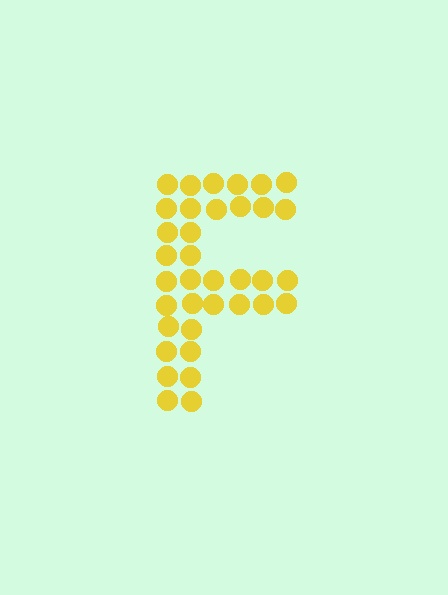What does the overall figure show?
The overall figure shows the letter F.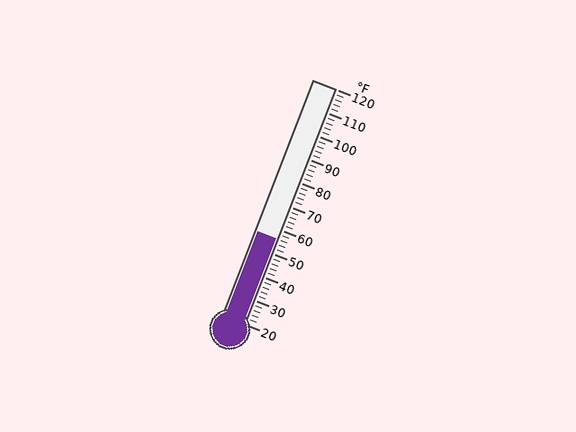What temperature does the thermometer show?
The thermometer shows approximately 56°F.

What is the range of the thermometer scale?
The thermometer scale ranges from 20°F to 120°F.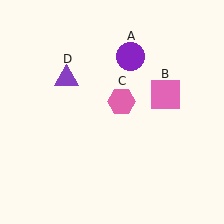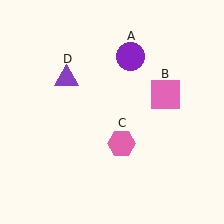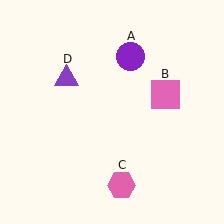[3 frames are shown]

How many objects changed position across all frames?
1 object changed position: pink hexagon (object C).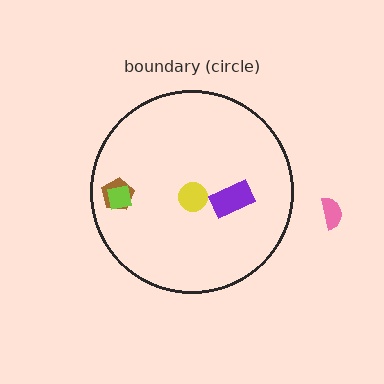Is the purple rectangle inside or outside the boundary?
Inside.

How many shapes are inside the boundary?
4 inside, 1 outside.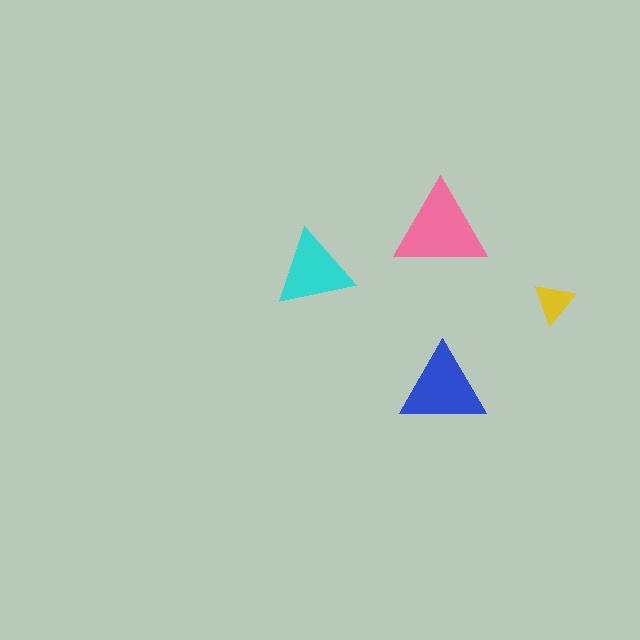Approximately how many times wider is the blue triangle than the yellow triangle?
About 2 times wider.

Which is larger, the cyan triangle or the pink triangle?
The pink one.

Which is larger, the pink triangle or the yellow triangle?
The pink one.